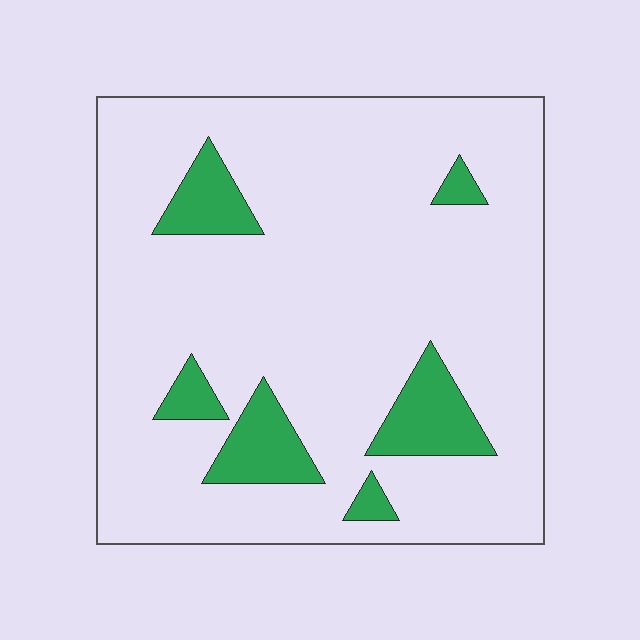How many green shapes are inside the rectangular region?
6.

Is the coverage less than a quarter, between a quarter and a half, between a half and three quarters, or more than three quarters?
Less than a quarter.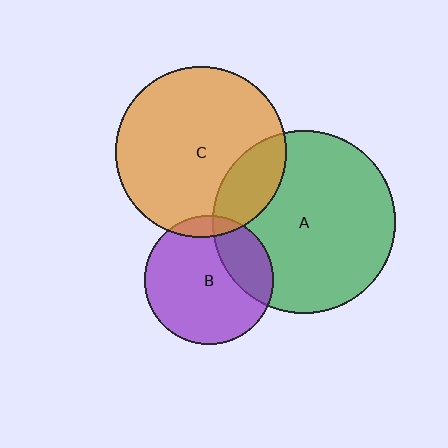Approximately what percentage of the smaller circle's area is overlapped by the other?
Approximately 25%.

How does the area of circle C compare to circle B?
Approximately 1.8 times.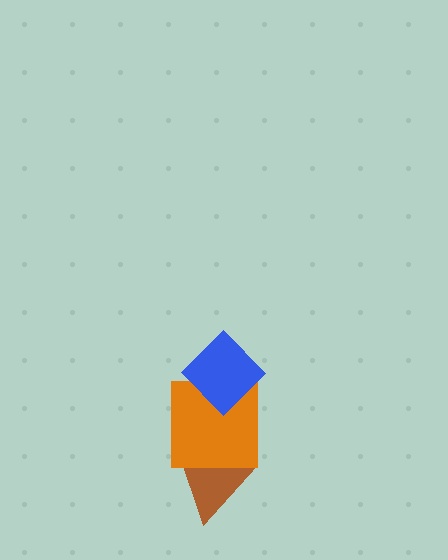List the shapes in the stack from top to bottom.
From top to bottom: the blue diamond, the orange square, the brown triangle.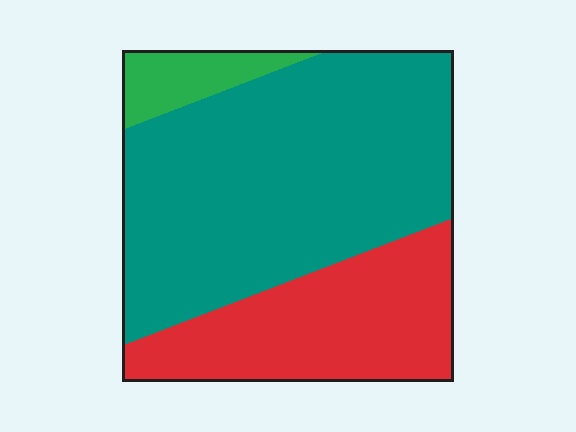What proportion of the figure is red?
Red covers roughly 30% of the figure.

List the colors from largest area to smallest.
From largest to smallest: teal, red, green.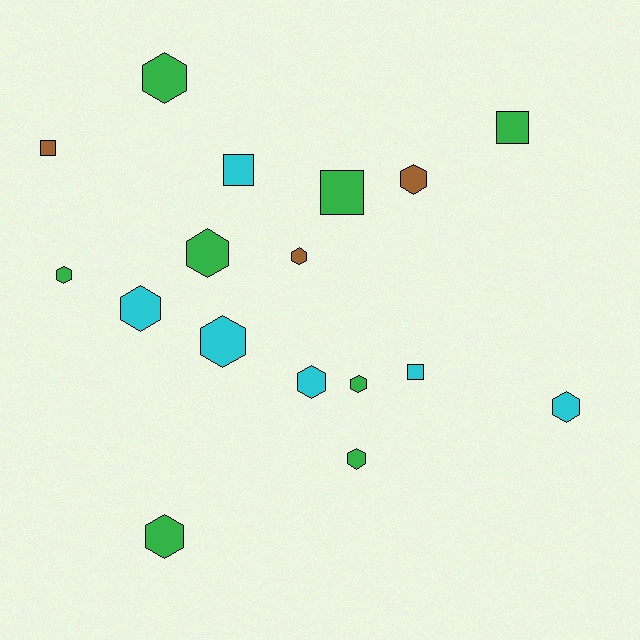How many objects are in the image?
There are 17 objects.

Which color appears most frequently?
Green, with 8 objects.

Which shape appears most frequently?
Hexagon, with 12 objects.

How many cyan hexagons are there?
There are 4 cyan hexagons.